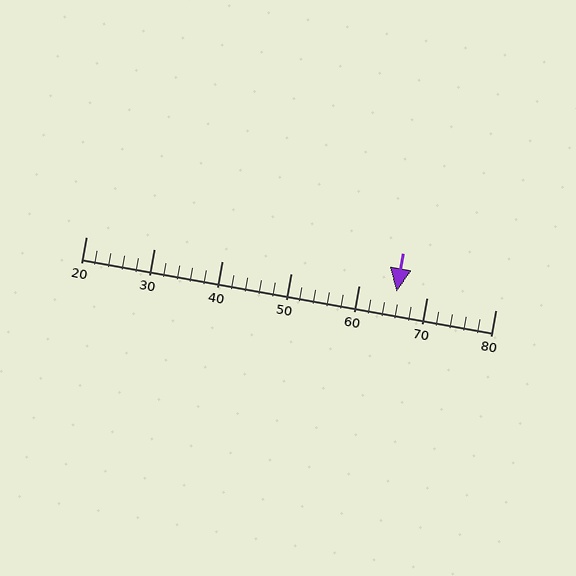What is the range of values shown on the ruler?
The ruler shows values from 20 to 80.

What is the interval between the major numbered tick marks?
The major tick marks are spaced 10 units apart.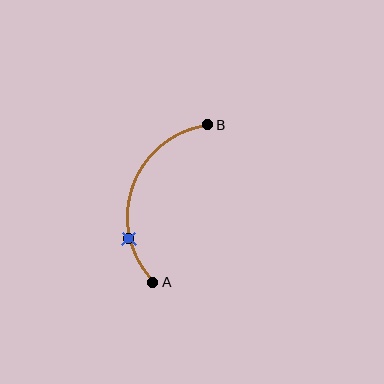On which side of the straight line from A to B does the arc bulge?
The arc bulges to the left of the straight line connecting A and B.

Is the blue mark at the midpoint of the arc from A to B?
No. The blue mark lies on the arc but is closer to endpoint A. The arc midpoint would be at the point on the curve equidistant along the arc from both A and B.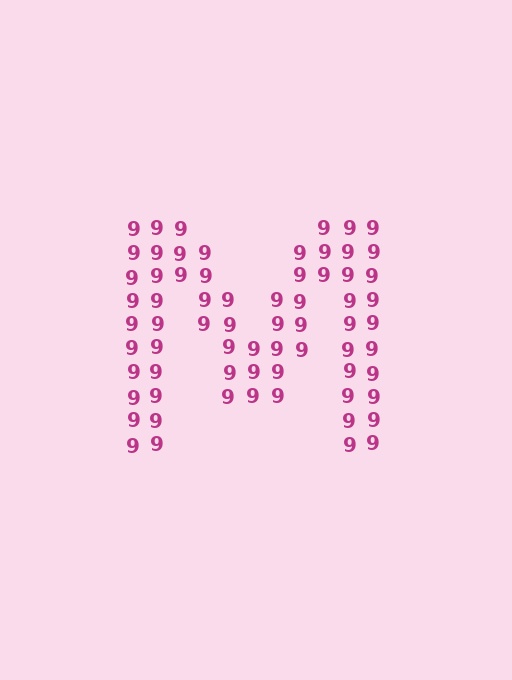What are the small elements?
The small elements are digit 9's.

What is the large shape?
The large shape is the letter M.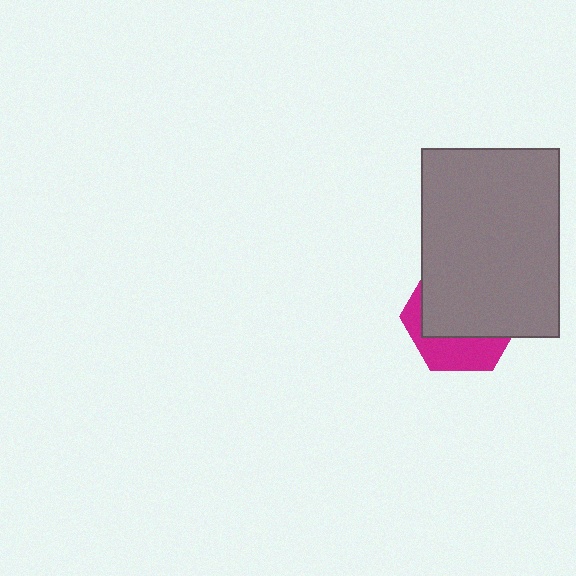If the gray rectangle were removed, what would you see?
You would see the complete magenta hexagon.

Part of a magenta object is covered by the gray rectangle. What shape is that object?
It is a hexagon.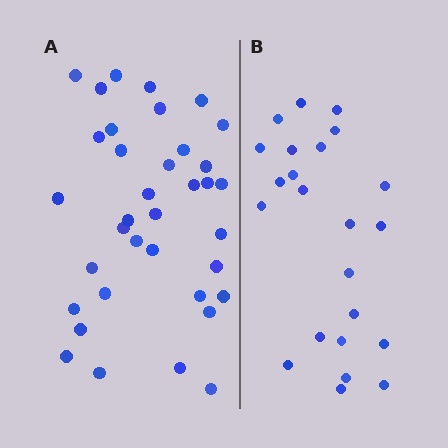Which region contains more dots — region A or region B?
Region A (the left region) has more dots.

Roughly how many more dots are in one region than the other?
Region A has approximately 15 more dots than region B.